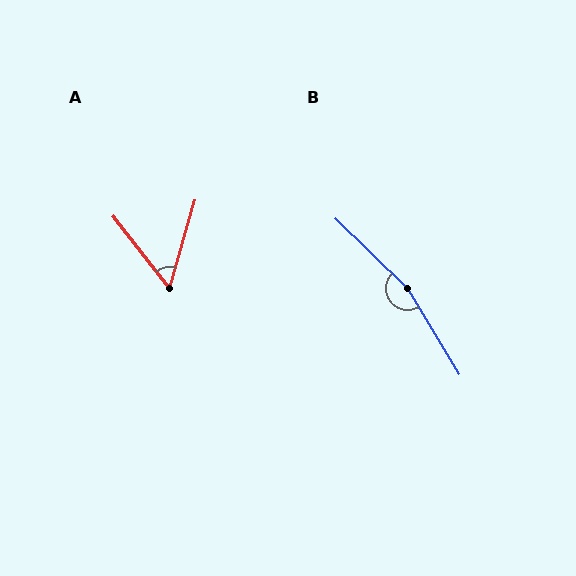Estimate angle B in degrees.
Approximately 165 degrees.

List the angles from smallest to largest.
A (54°), B (165°).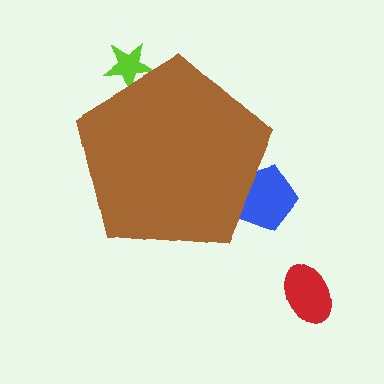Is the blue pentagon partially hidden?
Yes, the blue pentagon is partially hidden behind the brown pentagon.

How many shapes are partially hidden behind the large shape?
2 shapes are partially hidden.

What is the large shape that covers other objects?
A brown pentagon.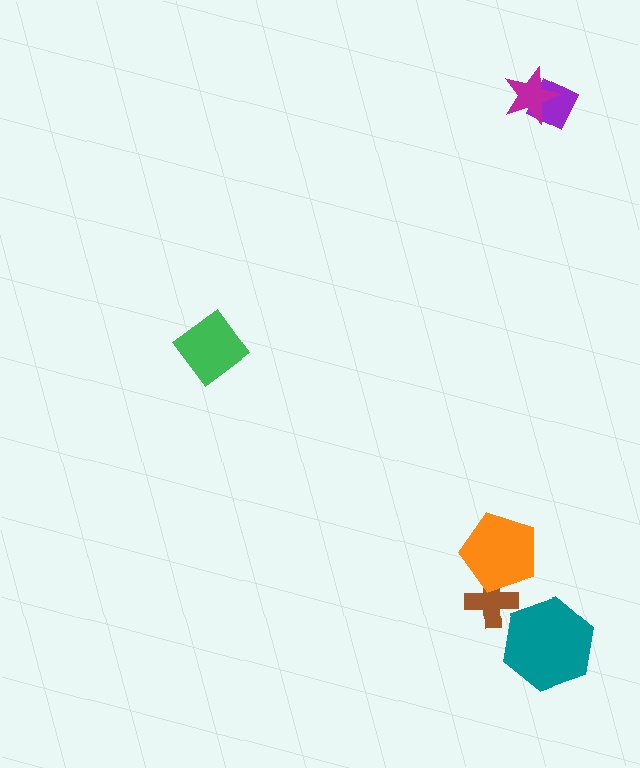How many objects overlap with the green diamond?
0 objects overlap with the green diamond.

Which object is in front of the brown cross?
The orange pentagon is in front of the brown cross.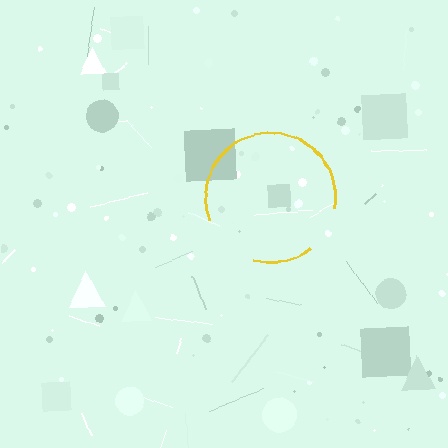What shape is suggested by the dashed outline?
The dashed outline suggests a circle.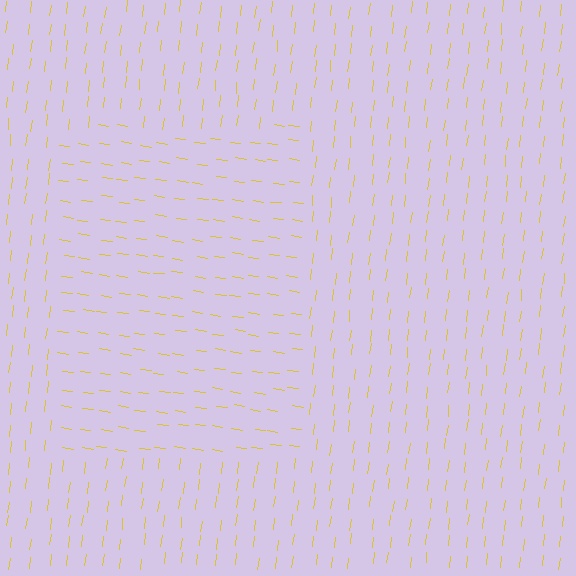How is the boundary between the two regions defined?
The boundary is defined purely by a change in line orientation (approximately 89 degrees difference). All lines are the same color and thickness.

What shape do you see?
I see a rectangle.